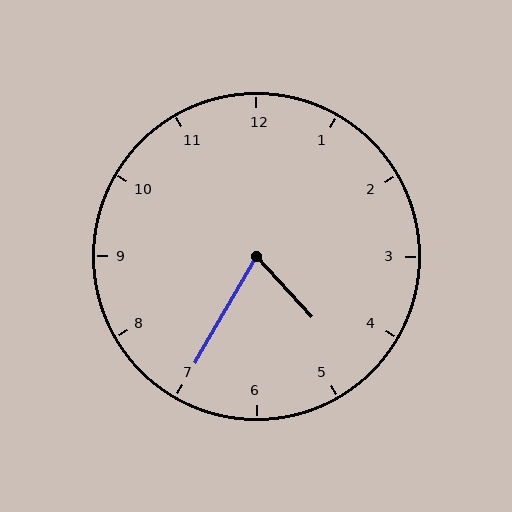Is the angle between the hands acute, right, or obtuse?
It is acute.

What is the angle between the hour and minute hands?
Approximately 72 degrees.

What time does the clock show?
4:35.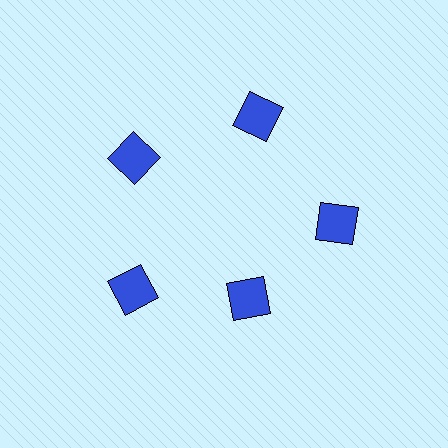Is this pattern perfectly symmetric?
No. The 5 blue squares are arranged in a ring, but one element near the 5 o'clock position is pulled inward toward the center, breaking the 5-fold rotational symmetry.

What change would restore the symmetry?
The symmetry would be restored by moving it outward, back onto the ring so that all 5 squares sit at equal angles and equal distance from the center.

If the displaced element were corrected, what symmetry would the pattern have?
It would have 5-fold rotational symmetry — the pattern would map onto itself every 72 degrees.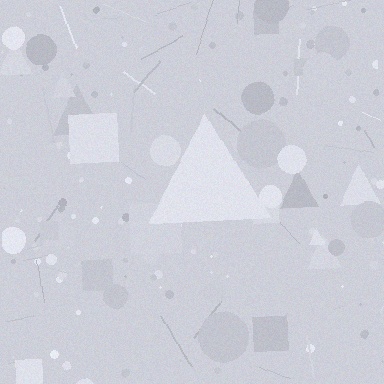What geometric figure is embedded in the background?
A triangle is embedded in the background.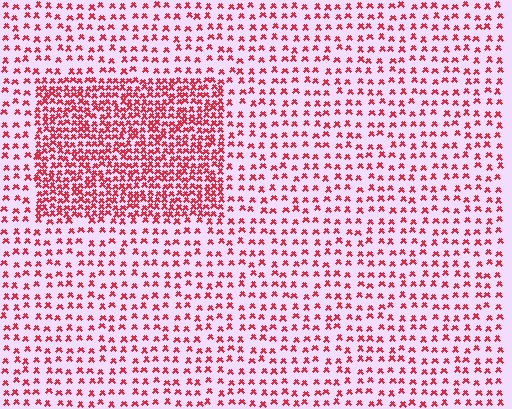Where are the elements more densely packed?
The elements are more densely packed inside the rectangle boundary.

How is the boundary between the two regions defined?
The boundary is defined by a change in element density (approximately 2.3x ratio). All elements are the same color, size, and shape.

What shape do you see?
I see a rectangle.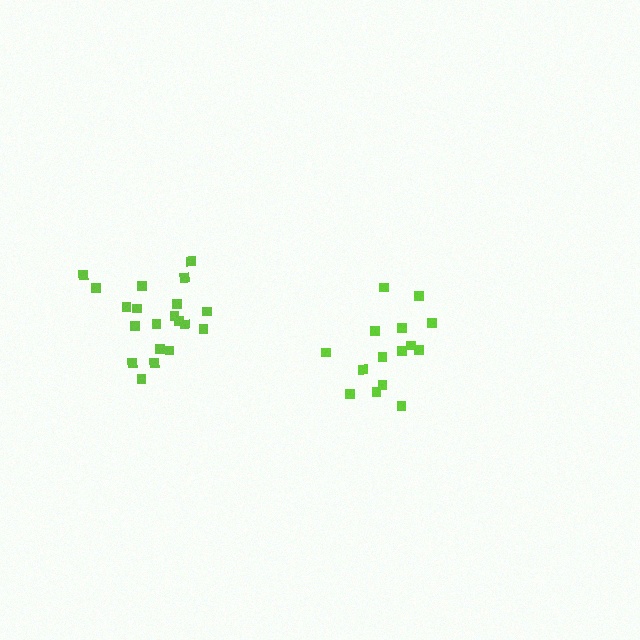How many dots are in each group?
Group 1: 20 dots, Group 2: 15 dots (35 total).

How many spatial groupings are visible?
There are 2 spatial groupings.